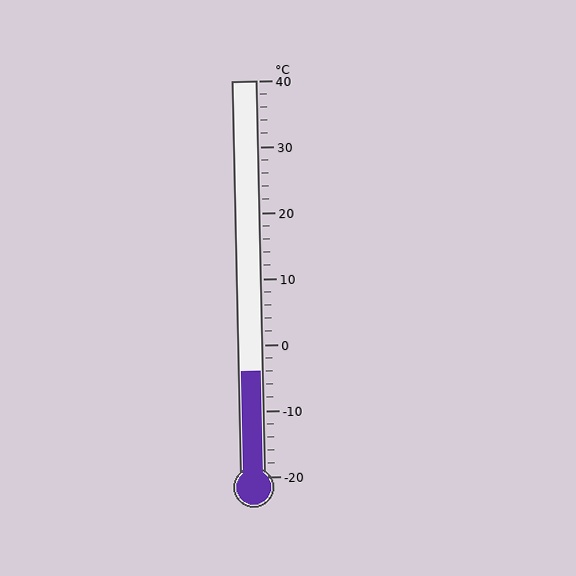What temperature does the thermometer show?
The thermometer shows approximately -4°C.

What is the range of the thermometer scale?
The thermometer scale ranges from -20°C to 40°C.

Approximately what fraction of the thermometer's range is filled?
The thermometer is filled to approximately 25% of its range.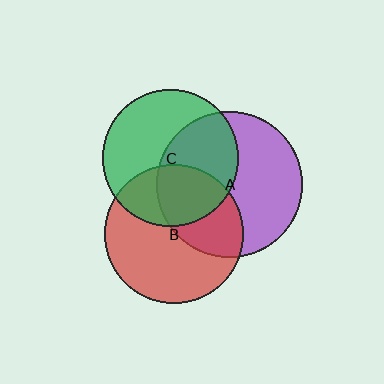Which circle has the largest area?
Circle A (purple).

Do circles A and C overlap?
Yes.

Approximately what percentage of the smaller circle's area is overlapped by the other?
Approximately 45%.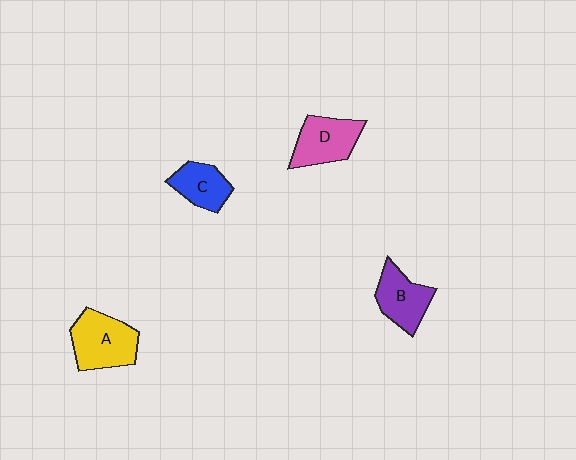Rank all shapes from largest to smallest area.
From largest to smallest: A (yellow), D (pink), B (purple), C (blue).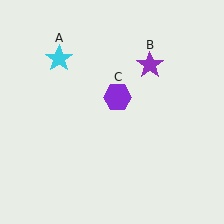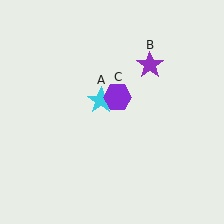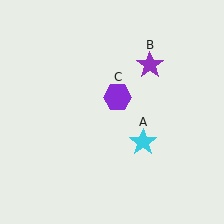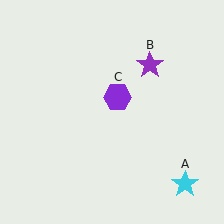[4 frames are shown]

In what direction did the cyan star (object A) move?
The cyan star (object A) moved down and to the right.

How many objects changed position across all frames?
1 object changed position: cyan star (object A).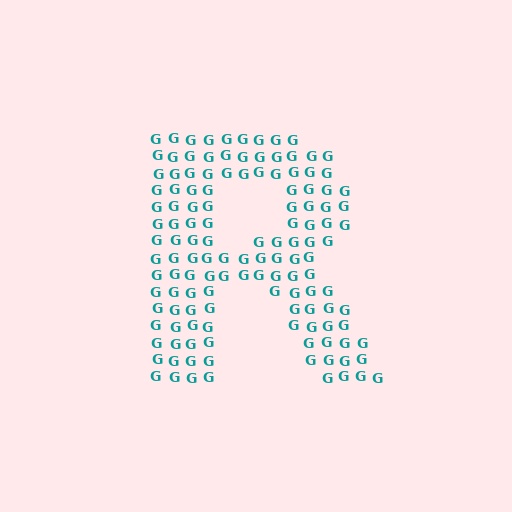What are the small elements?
The small elements are letter G's.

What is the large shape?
The large shape is the letter R.